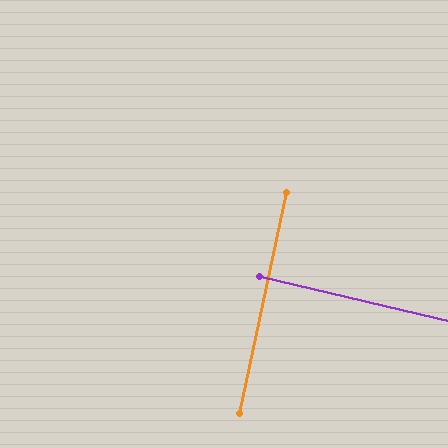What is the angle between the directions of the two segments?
Approximately 89 degrees.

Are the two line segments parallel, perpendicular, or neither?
Perpendicular — they meet at approximately 89°.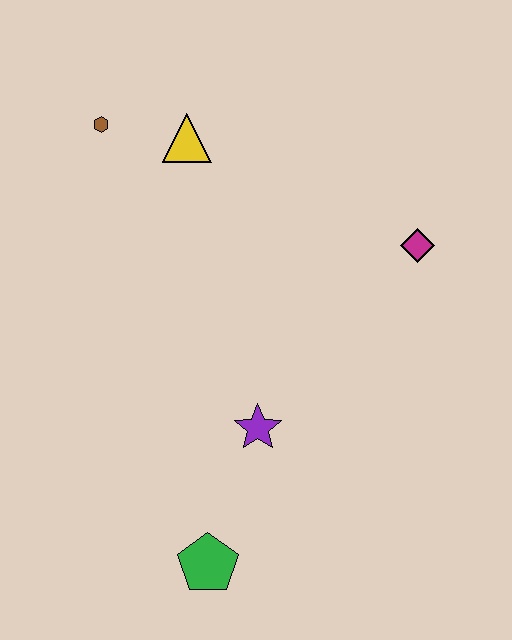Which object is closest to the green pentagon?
The purple star is closest to the green pentagon.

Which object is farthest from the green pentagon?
The brown hexagon is farthest from the green pentagon.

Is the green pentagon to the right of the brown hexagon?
Yes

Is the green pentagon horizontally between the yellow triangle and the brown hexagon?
No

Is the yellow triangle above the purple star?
Yes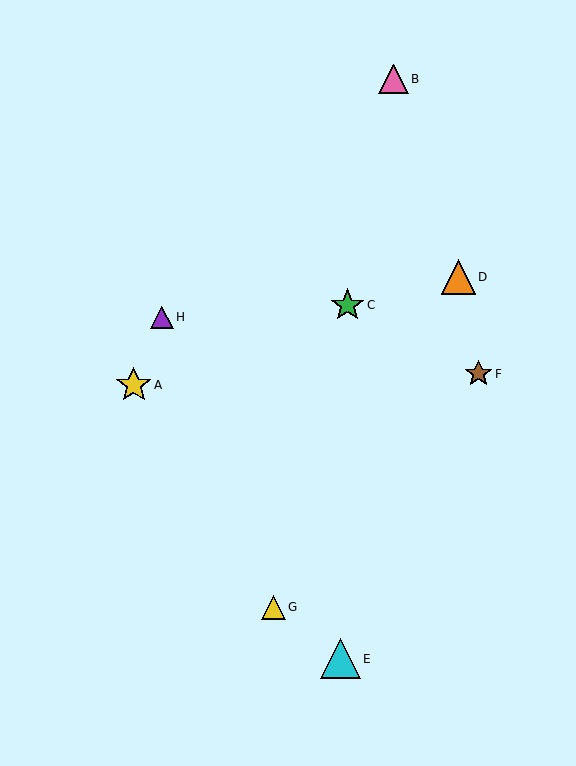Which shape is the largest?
The cyan triangle (labeled E) is the largest.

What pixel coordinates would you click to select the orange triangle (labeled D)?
Click at (458, 277) to select the orange triangle D.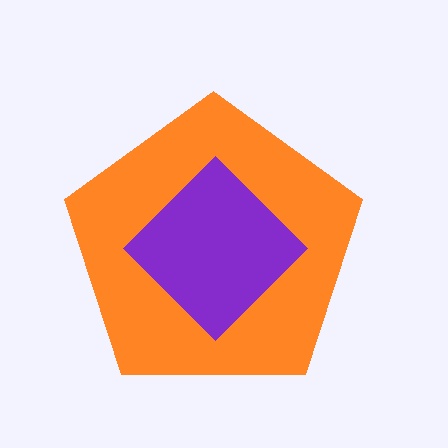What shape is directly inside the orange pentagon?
The purple diamond.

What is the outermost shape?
The orange pentagon.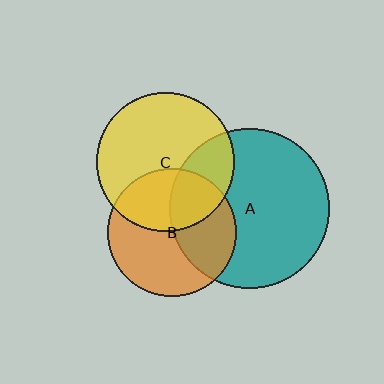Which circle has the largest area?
Circle A (teal).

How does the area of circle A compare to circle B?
Approximately 1.6 times.